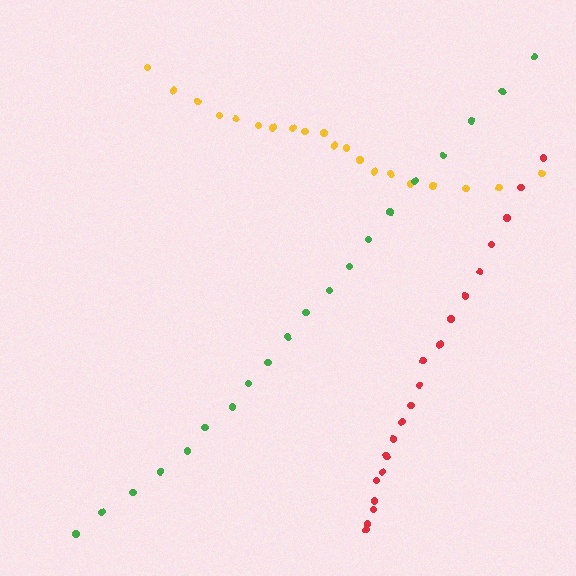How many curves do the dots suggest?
There are 3 distinct paths.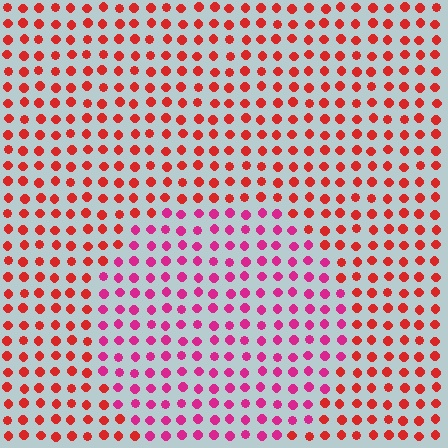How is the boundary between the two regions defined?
The boundary is defined purely by a slight shift in hue (about 35 degrees). Spacing, size, and orientation are identical on both sides.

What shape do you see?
I see a circle.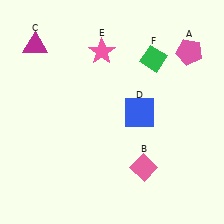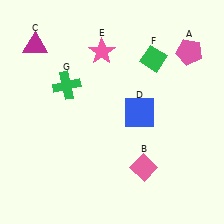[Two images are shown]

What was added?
A green cross (G) was added in Image 2.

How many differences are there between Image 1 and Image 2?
There is 1 difference between the two images.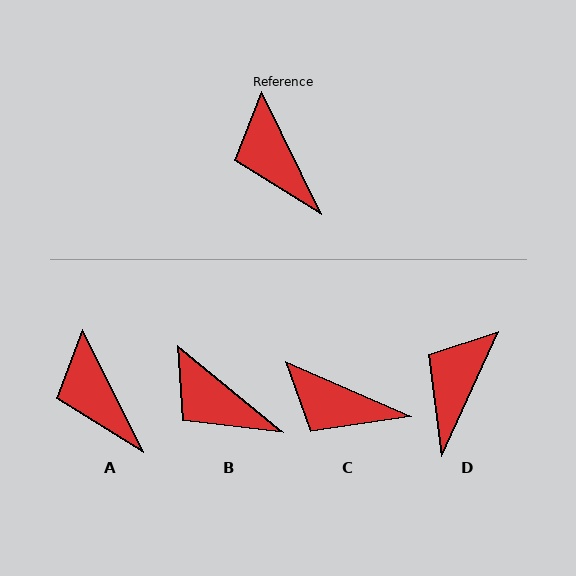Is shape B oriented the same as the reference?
No, it is off by about 25 degrees.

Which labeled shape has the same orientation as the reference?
A.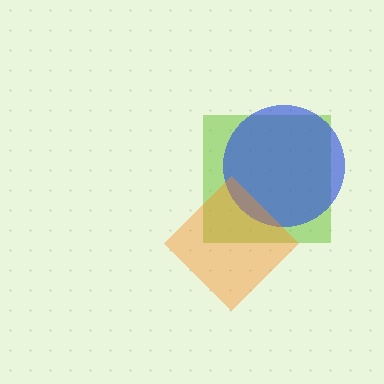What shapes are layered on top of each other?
The layered shapes are: a lime square, a blue circle, an orange diamond.